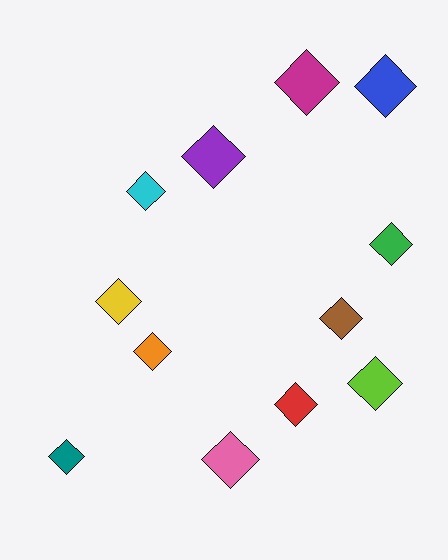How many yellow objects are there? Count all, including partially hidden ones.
There is 1 yellow object.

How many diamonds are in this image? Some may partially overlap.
There are 12 diamonds.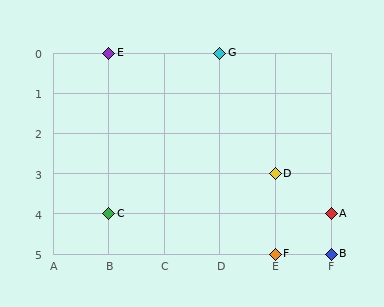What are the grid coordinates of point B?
Point B is at grid coordinates (F, 5).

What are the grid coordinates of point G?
Point G is at grid coordinates (D, 0).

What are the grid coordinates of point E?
Point E is at grid coordinates (B, 0).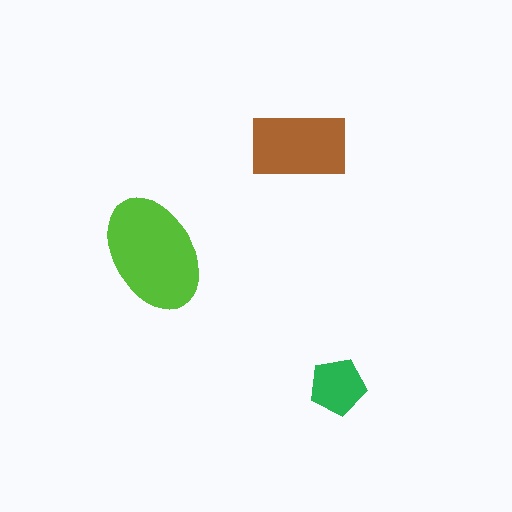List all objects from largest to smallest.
The lime ellipse, the brown rectangle, the green pentagon.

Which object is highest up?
The brown rectangle is topmost.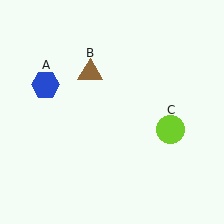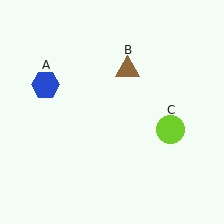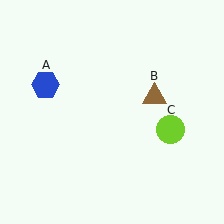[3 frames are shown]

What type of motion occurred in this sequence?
The brown triangle (object B) rotated clockwise around the center of the scene.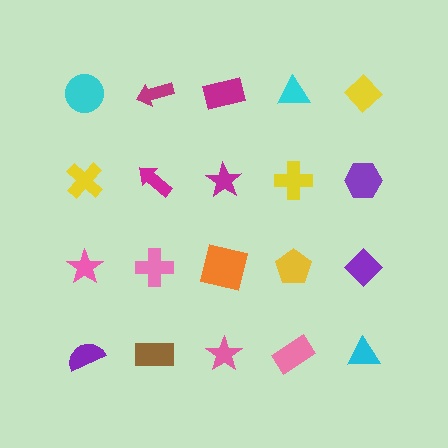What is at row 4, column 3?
A pink star.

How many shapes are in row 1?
5 shapes.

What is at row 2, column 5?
A purple hexagon.